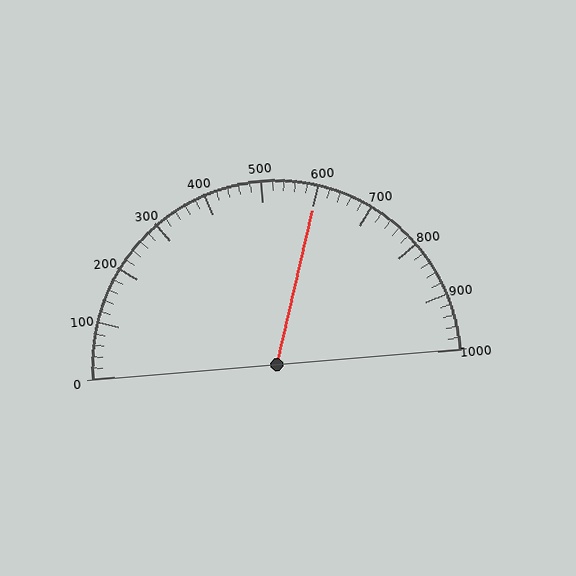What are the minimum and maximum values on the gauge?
The gauge ranges from 0 to 1000.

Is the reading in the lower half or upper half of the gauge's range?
The reading is in the upper half of the range (0 to 1000).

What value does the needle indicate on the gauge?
The needle indicates approximately 600.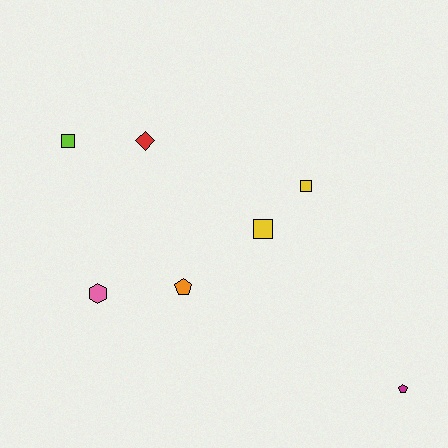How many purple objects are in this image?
There are no purple objects.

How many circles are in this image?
There are no circles.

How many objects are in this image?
There are 7 objects.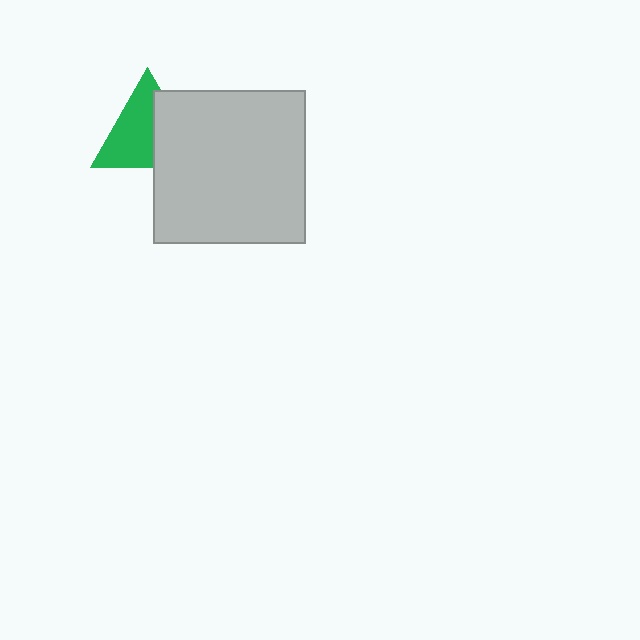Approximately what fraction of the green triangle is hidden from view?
Roughly 40% of the green triangle is hidden behind the light gray square.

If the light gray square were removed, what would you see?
You would see the complete green triangle.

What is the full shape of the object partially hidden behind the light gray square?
The partially hidden object is a green triangle.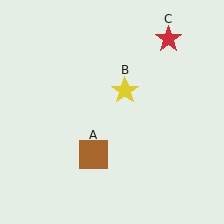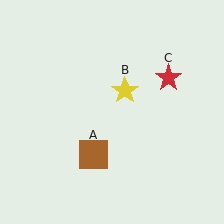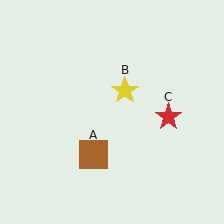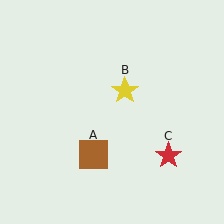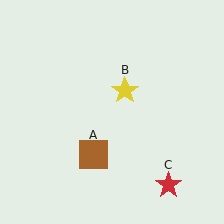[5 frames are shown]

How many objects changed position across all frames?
1 object changed position: red star (object C).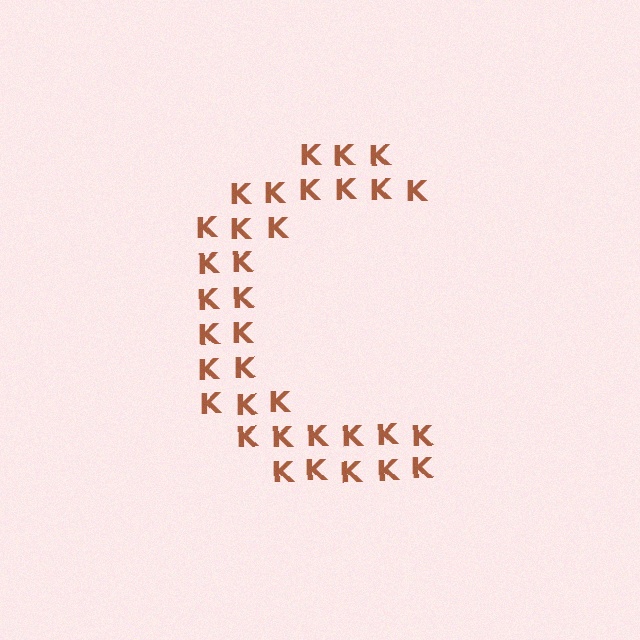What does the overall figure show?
The overall figure shows the letter C.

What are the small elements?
The small elements are letter K's.